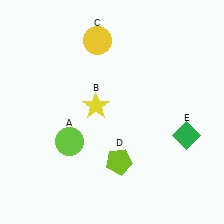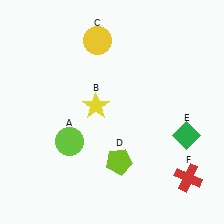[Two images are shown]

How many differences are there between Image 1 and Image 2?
There is 1 difference between the two images.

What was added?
A red cross (F) was added in Image 2.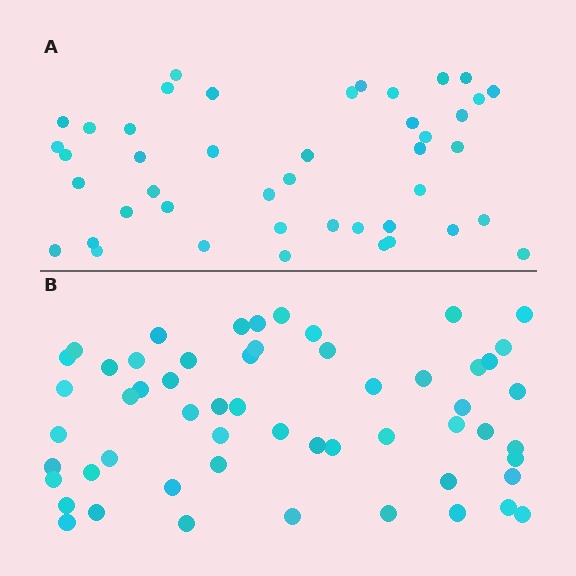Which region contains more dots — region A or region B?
Region B (the bottom region) has more dots.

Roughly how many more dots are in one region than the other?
Region B has roughly 12 or so more dots than region A.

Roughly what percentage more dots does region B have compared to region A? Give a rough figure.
About 25% more.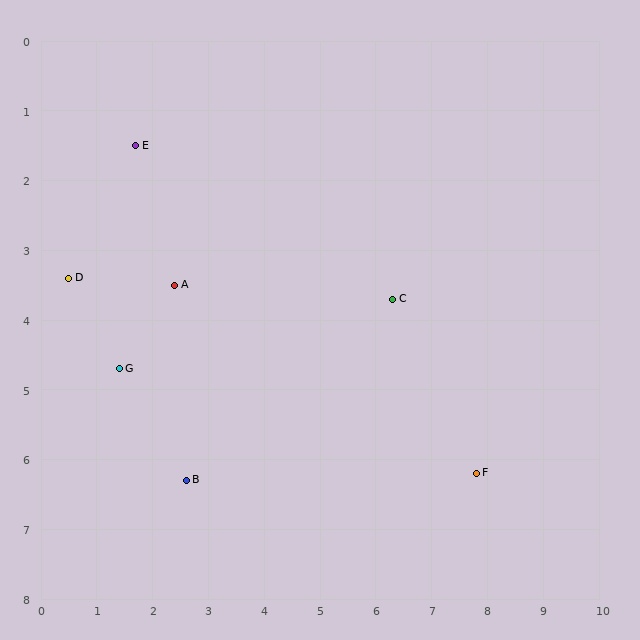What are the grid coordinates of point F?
Point F is at approximately (7.8, 6.2).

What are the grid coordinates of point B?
Point B is at approximately (2.6, 6.3).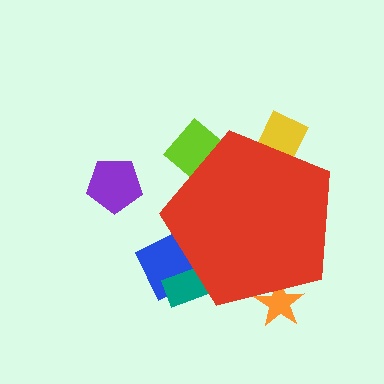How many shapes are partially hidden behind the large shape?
5 shapes are partially hidden.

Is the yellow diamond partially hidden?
Yes, the yellow diamond is partially hidden behind the red pentagon.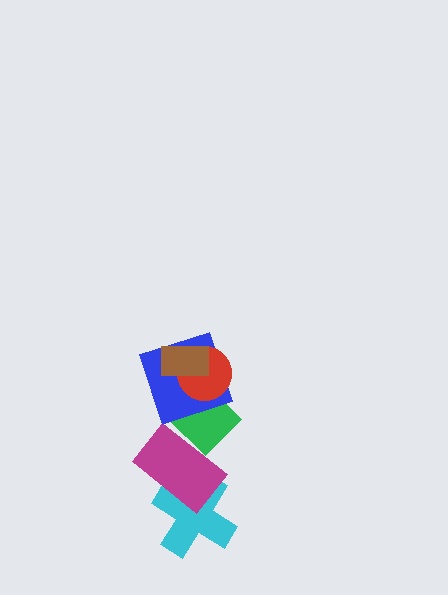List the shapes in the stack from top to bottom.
From top to bottom: the brown rectangle, the red circle, the blue square, the green diamond, the magenta rectangle, the cyan cross.